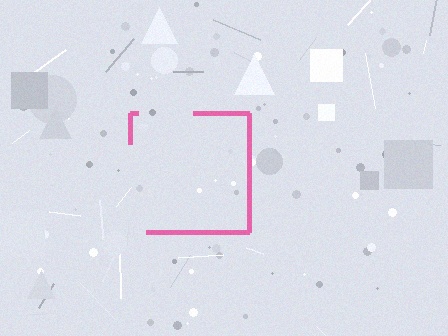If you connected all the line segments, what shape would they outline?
They would outline a square.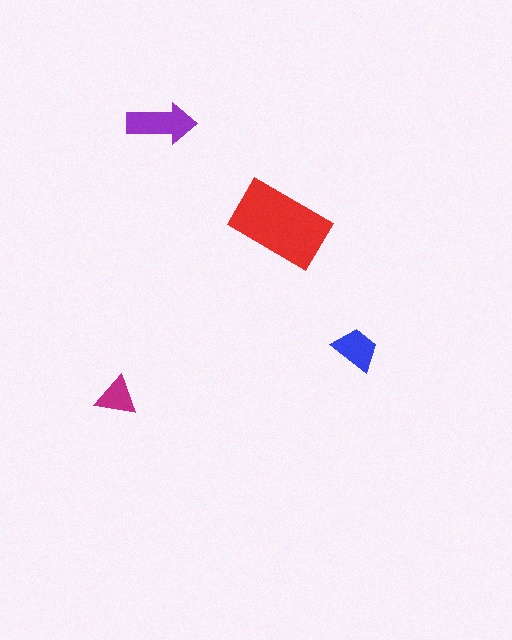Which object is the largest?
The red rectangle.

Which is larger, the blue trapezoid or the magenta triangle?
The blue trapezoid.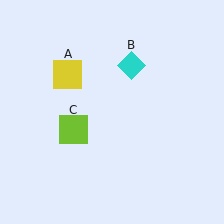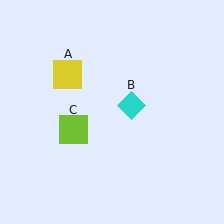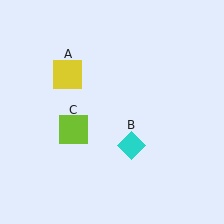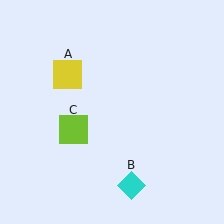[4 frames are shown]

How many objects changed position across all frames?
1 object changed position: cyan diamond (object B).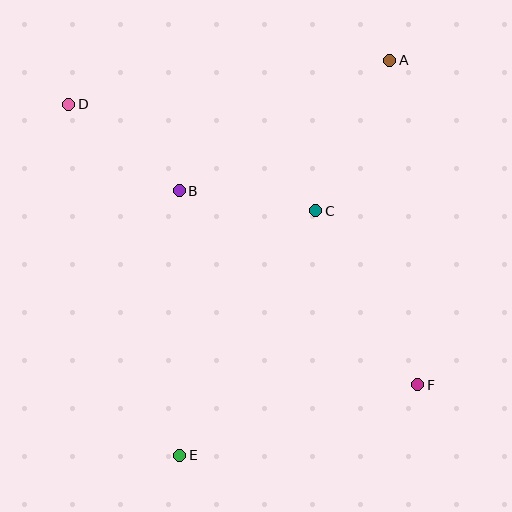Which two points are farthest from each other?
Points D and F are farthest from each other.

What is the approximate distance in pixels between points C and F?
The distance between C and F is approximately 201 pixels.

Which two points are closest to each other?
Points B and C are closest to each other.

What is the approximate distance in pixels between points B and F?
The distance between B and F is approximately 307 pixels.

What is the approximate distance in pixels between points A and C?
The distance between A and C is approximately 168 pixels.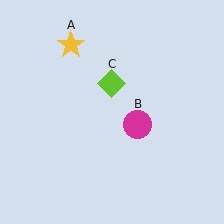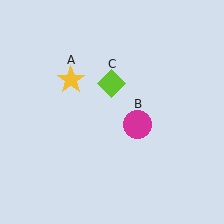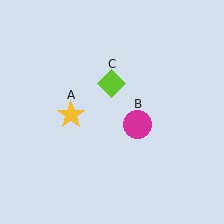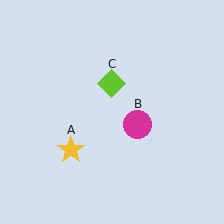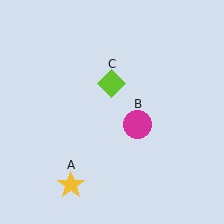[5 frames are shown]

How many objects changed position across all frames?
1 object changed position: yellow star (object A).